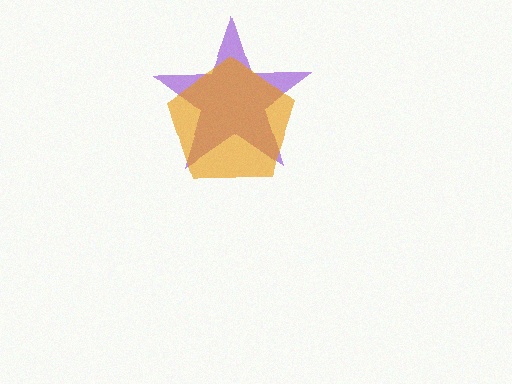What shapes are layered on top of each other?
The layered shapes are: a purple star, an orange pentagon.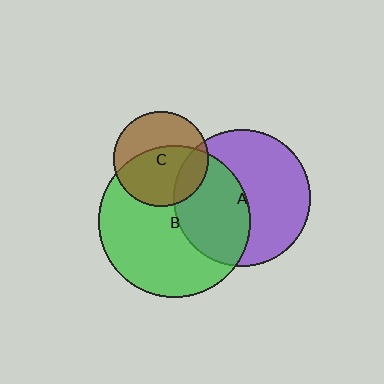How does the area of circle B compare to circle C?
Approximately 2.6 times.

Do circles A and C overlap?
Yes.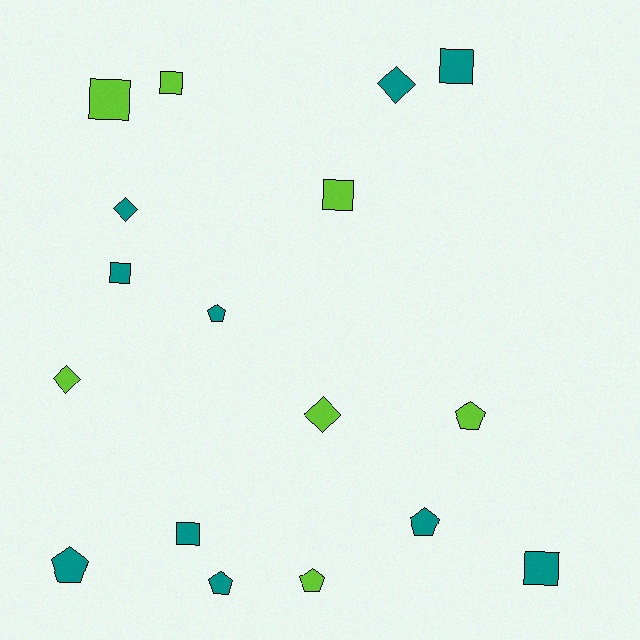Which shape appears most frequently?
Square, with 7 objects.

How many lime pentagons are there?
There are 2 lime pentagons.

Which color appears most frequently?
Teal, with 10 objects.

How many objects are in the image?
There are 17 objects.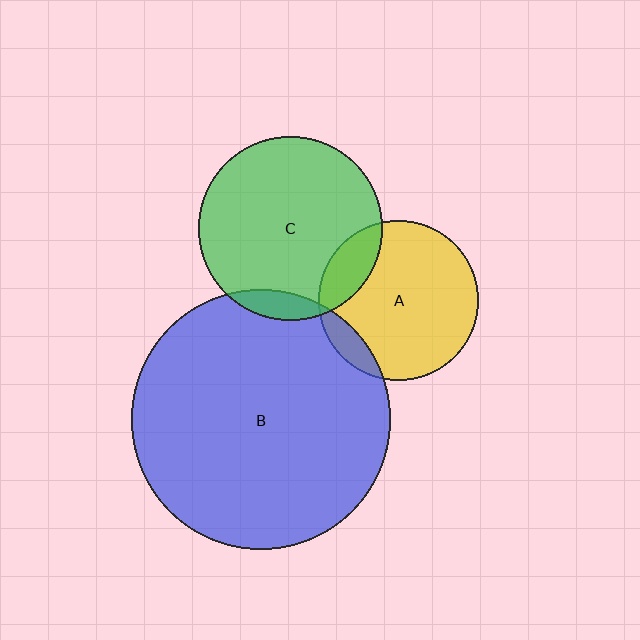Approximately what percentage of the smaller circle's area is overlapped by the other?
Approximately 10%.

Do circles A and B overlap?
Yes.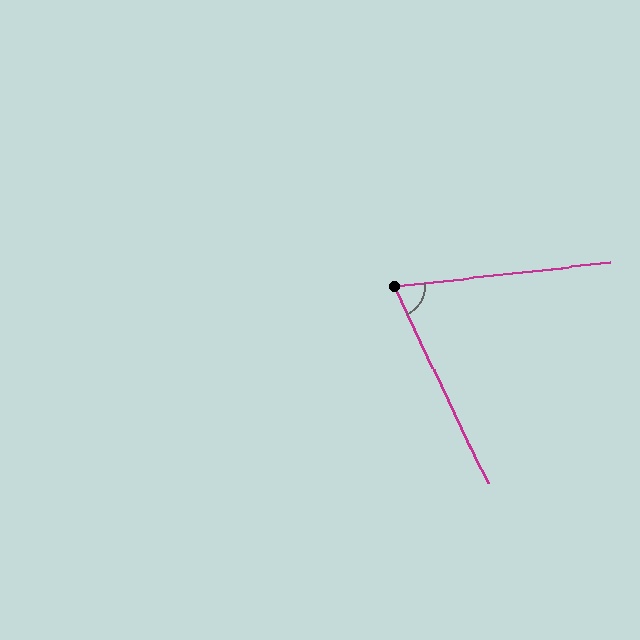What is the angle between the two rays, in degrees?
Approximately 71 degrees.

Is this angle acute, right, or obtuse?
It is acute.